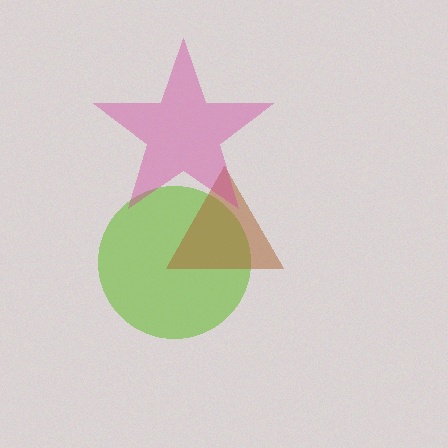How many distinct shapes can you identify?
There are 3 distinct shapes: a lime circle, a brown triangle, a magenta star.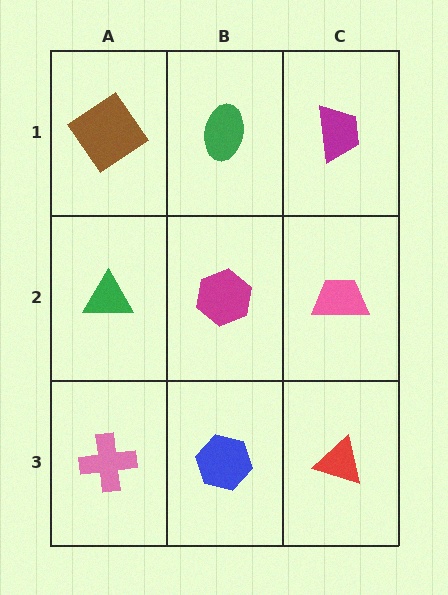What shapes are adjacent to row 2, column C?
A magenta trapezoid (row 1, column C), a red triangle (row 3, column C), a magenta hexagon (row 2, column B).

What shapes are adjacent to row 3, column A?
A green triangle (row 2, column A), a blue hexagon (row 3, column B).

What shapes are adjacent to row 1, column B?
A magenta hexagon (row 2, column B), a brown diamond (row 1, column A), a magenta trapezoid (row 1, column C).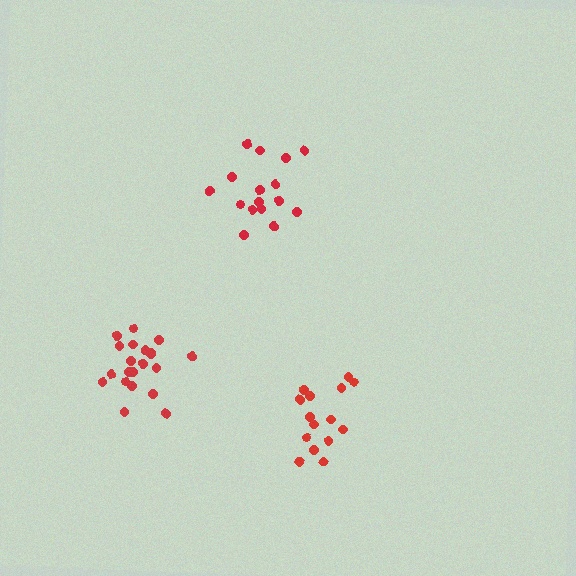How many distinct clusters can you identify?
There are 3 distinct clusters.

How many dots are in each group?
Group 1: 16 dots, Group 2: 15 dots, Group 3: 21 dots (52 total).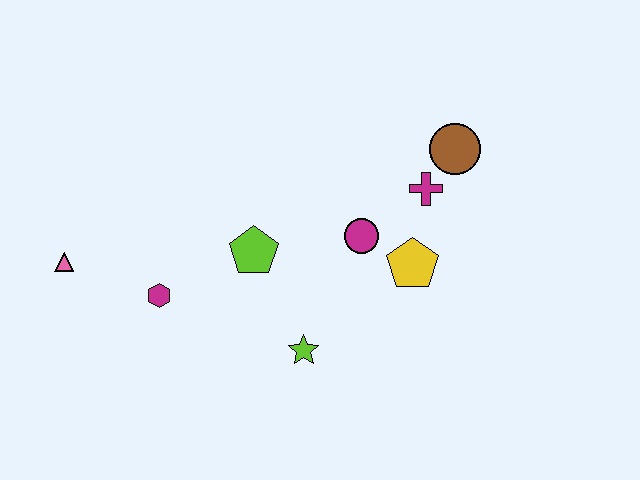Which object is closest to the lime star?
The lime pentagon is closest to the lime star.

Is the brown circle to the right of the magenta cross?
Yes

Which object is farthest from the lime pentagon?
The brown circle is farthest from the lime pentagon.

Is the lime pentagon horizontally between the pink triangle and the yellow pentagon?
Yes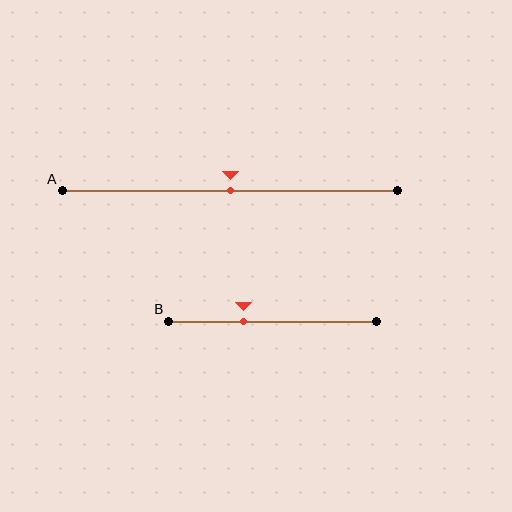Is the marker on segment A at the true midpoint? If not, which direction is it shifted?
Yes, the marker on segment A is at the true midpoint.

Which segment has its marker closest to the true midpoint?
Segment A has its marker closest to the true midpoint.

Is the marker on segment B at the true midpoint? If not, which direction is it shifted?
No, the marker on segment B is shifted to the left by about 14% of the segment length.